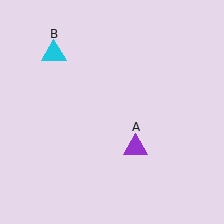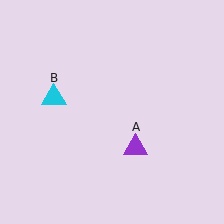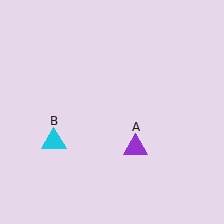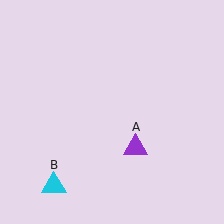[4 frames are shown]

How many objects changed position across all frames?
1 object changed position: cyan triangle (object B).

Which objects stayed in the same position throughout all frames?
Purple triangle (object A) remained stationary.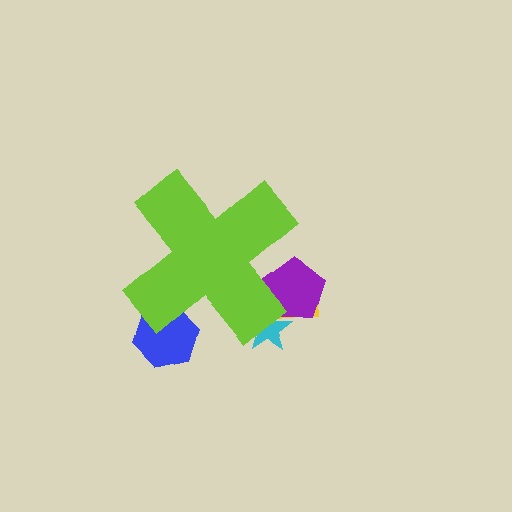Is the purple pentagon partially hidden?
Yes, the purple pentagon is partially hidden behind the lime cross.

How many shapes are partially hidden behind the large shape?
4 shapes are partially hidden.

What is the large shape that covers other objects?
A lime cross.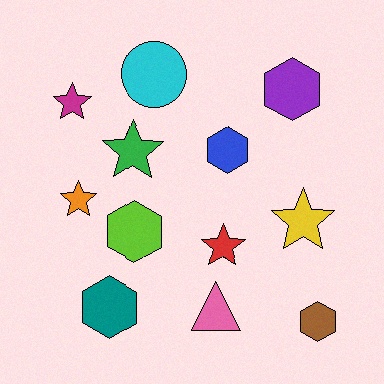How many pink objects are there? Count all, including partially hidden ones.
There is 1 pink object.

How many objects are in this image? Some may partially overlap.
There are 12 objects.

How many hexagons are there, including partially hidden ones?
There are 5 hexagons.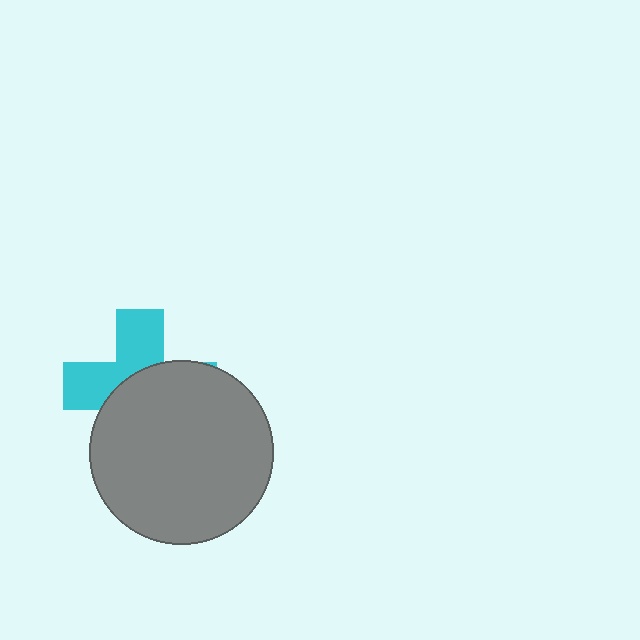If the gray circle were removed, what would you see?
You would see the complete cyan cross.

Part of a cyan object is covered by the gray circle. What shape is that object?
It is a cross.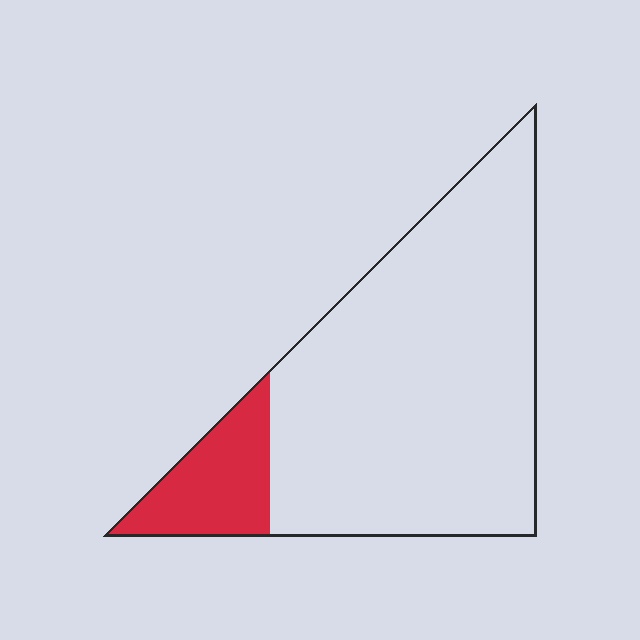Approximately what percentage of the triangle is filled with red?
Approximately 15%.